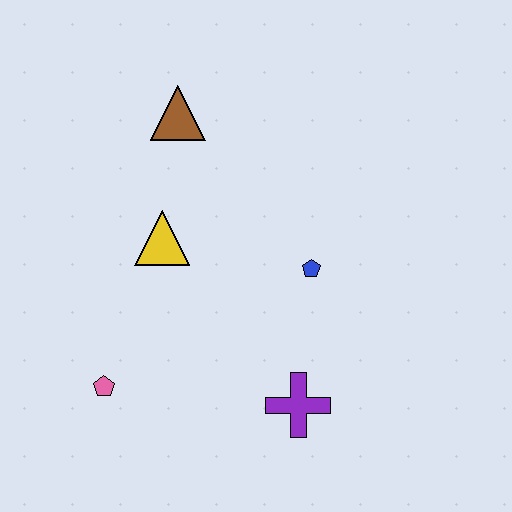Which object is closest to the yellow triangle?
The brown triangle is closest to the yellow triangle.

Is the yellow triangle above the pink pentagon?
Yes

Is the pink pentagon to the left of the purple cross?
Yes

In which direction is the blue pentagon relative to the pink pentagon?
The blue pentagon is to the right of the pink pentagon.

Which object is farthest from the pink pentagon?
The brown triangle is farthest from the pink pentagon.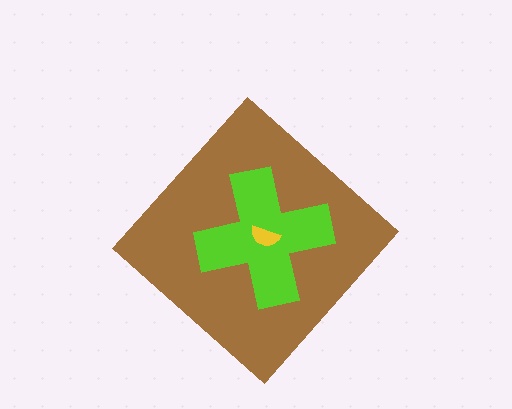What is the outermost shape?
The brown diamond.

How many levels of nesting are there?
3.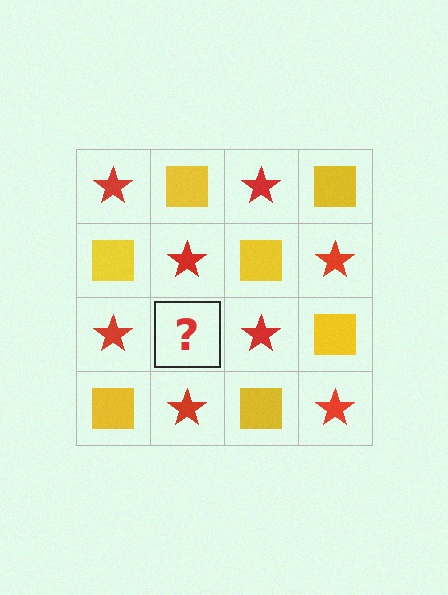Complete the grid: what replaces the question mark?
The question mark should be replaced with a yellow square.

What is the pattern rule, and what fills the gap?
The rule is that it alternates red star and yellow square in a checkerboard pattern. The gap should be filled with a yellow square.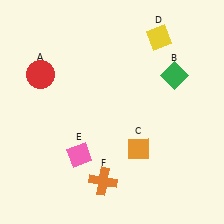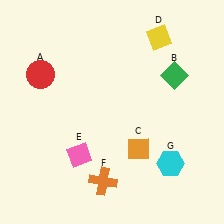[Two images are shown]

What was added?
A cyan hexagon (G) was added in Image 2.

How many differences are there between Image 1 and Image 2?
There is 1 difference between the two images.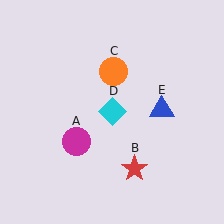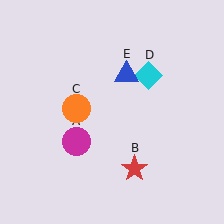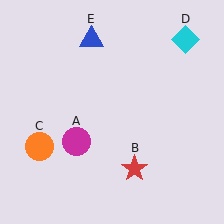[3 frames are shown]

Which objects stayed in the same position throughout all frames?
Magenta circle (object A) and red star (object B) remained stationary.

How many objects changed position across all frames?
3 objects changed position: orange circle (object C), cyan diamond (object D), blue triangle (object E).